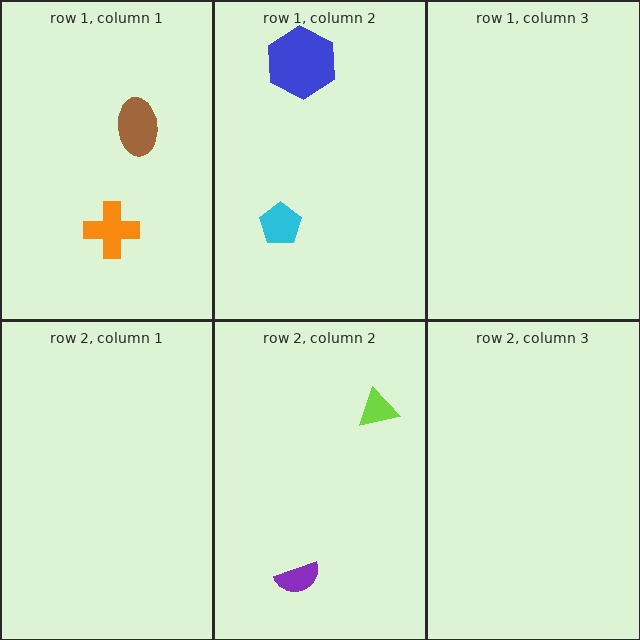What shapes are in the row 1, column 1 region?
The orange cross, the brown ellipse.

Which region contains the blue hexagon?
The row 1, column 2 region.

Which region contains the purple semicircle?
The row 2, column 2 region.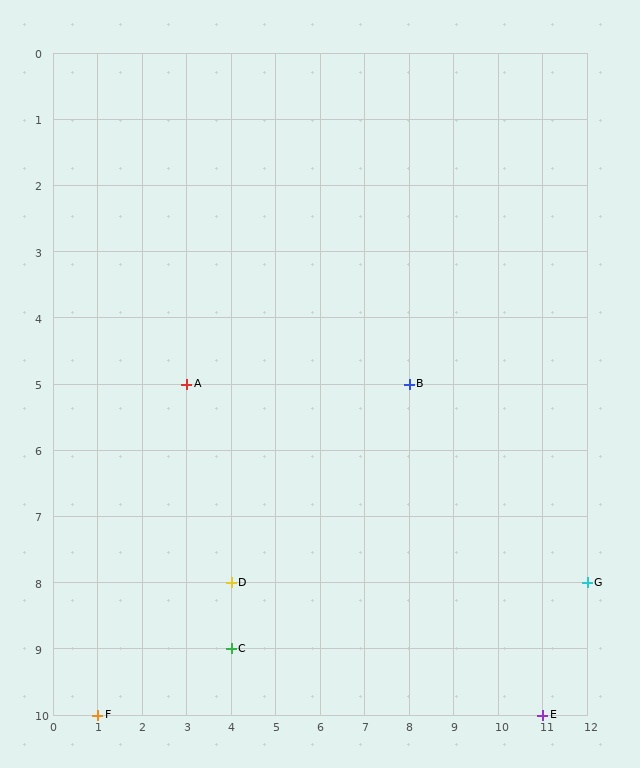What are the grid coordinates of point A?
Point A is at grid coordinates (3, 5).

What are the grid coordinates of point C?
Point C is at grid coordinates (4, 9).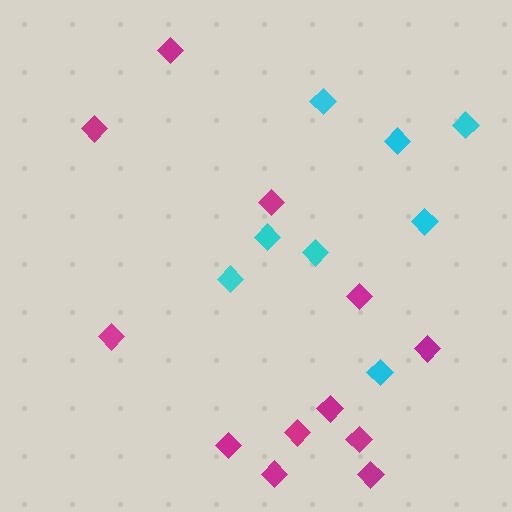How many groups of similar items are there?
There are 2 groups: one group of cyan diamonds (8) and one group of magenta diamonds (12).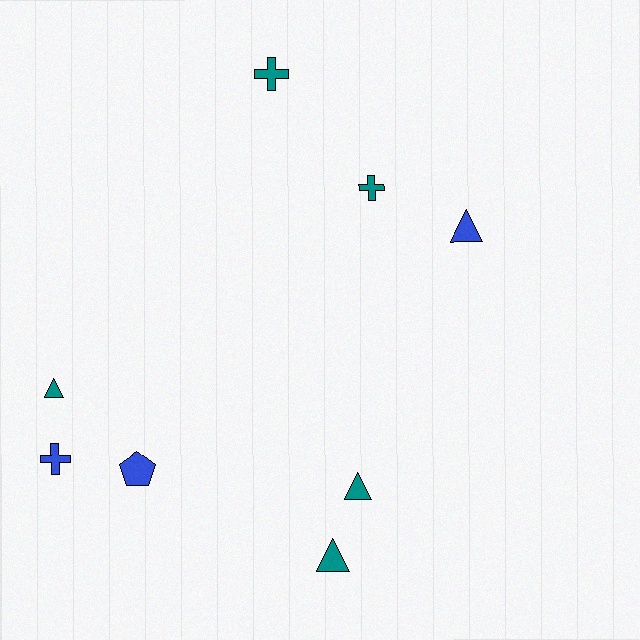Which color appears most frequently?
Teal, with 5 objects.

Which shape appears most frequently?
Triangle, with 4 objects.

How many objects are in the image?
There are 8 objects.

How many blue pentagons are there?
There is 1 blue pentagon.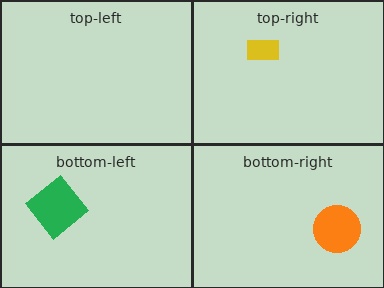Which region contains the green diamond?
The bottom-left region.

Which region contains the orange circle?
The bottom-right region.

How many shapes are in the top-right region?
1.